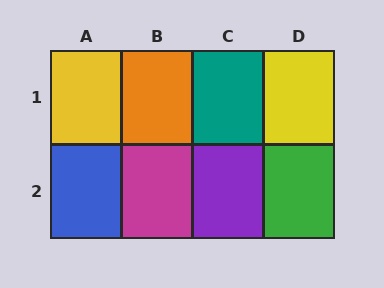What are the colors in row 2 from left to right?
Blue, magenta, purple, green.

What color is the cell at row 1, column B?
Orange.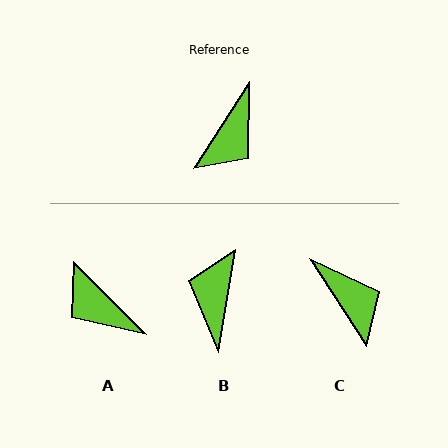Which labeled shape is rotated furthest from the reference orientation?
B, about 157 degrees away.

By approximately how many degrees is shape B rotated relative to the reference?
Approximately 157 degrees clockwise.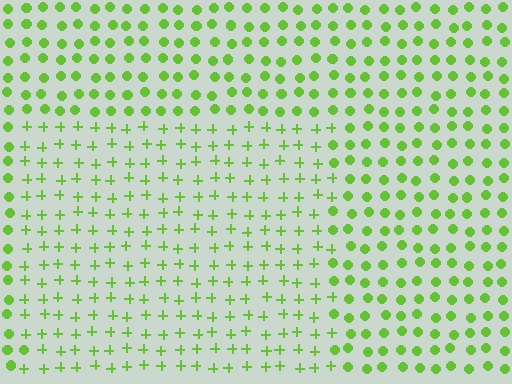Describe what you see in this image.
The image is filled with small lime elements arranged in a uniform grid. A rectangle-shaped region contains plus signs, while the surrounding area contains circles. The boundary is defined purely by the change in element shape.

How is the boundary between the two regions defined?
The boundary is defined by a change in element shape: plus signs inside vs. circles outside. All elements share the same color and spacing.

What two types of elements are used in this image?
The image uses plus signs inside the rectangle region and circles outside it.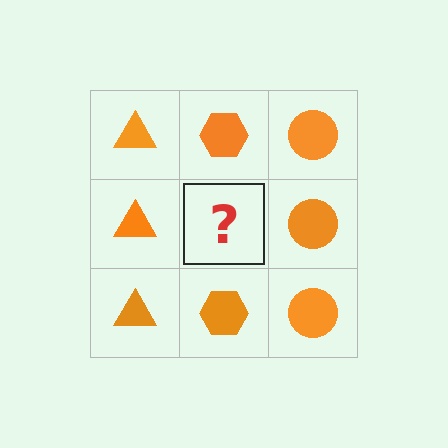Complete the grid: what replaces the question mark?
The question mark should be replaced with an orange hexagon.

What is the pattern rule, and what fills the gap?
The rule is that each column has a consistent shape. The gap should be filled with an orange hexagon.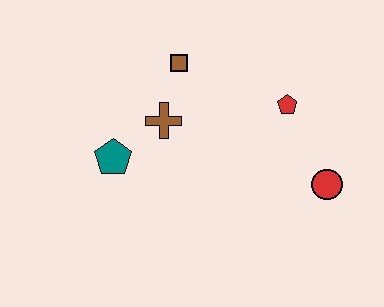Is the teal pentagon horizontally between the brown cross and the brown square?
No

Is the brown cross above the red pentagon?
No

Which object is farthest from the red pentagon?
The teal pentagon is farthest from the red pentagon.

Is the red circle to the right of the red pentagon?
Yes